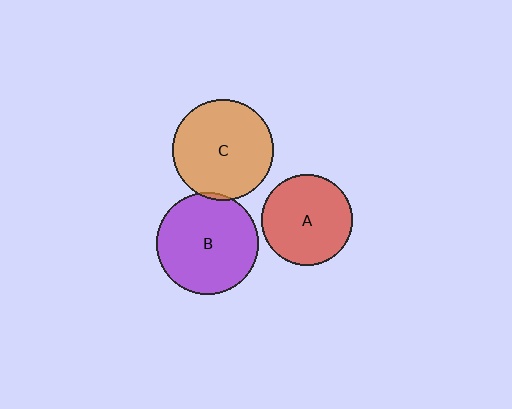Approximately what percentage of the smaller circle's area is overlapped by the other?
Approximately 5%.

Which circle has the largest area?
Circle B (purple).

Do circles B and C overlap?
Yes.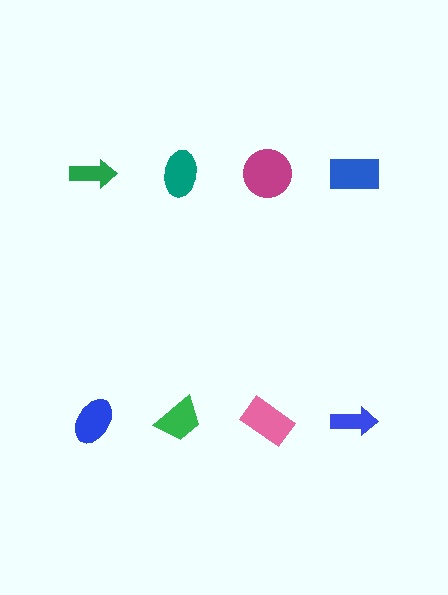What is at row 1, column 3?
A magenta circle.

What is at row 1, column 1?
A green arrow.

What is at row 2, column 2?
A green trapezoid.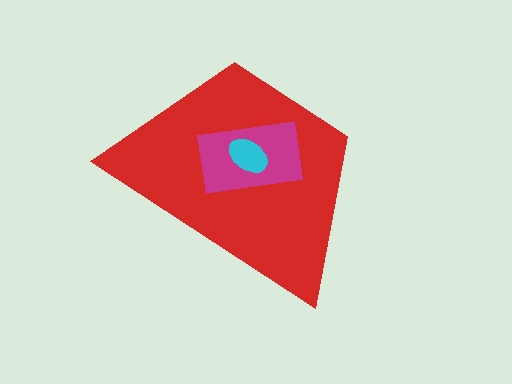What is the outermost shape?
The red trapezoid.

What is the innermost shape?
The cyan ellipse.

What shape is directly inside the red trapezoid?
The magenta rectangle.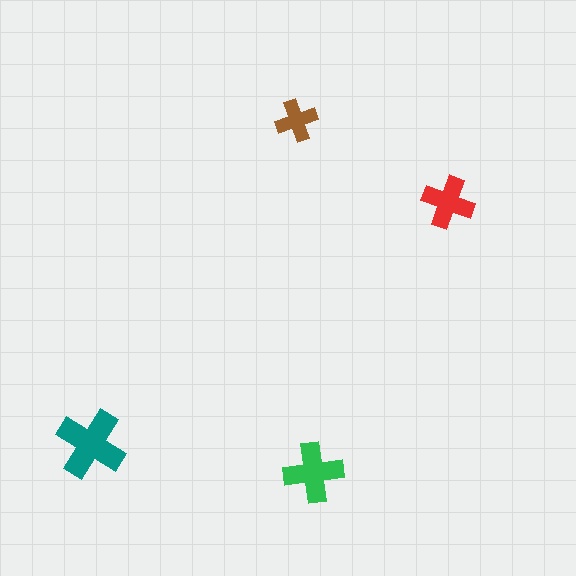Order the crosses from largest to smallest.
the teal one, the green one, the red one, the brown one.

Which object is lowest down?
The green cross is bottommost.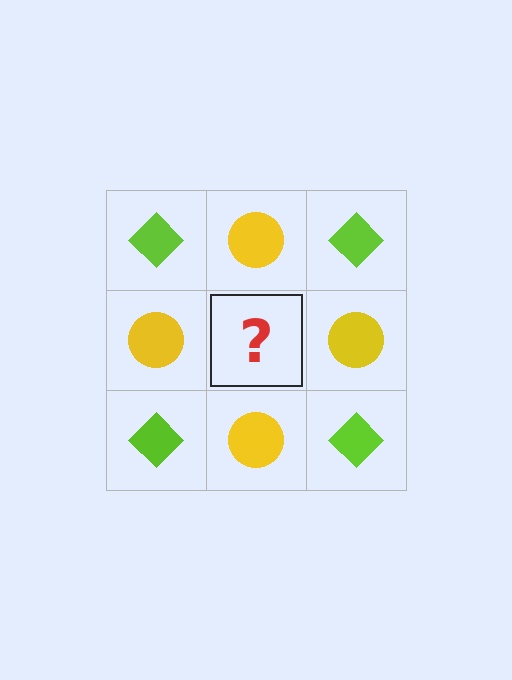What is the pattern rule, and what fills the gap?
The rule is that it alternates lime diamond and yellow circle in a checkerboard pattern. The gap should be filled with a lime diamond.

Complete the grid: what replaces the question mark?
The question mark should be replaced with a lime diamond.